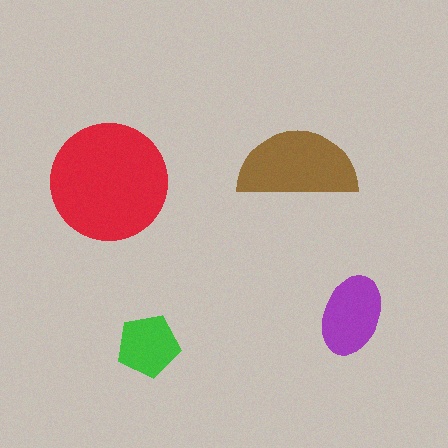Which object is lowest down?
The green pentagon is bottommost.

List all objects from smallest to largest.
The green pentagon, the purple ellipse, the brown semicircle, the red circle.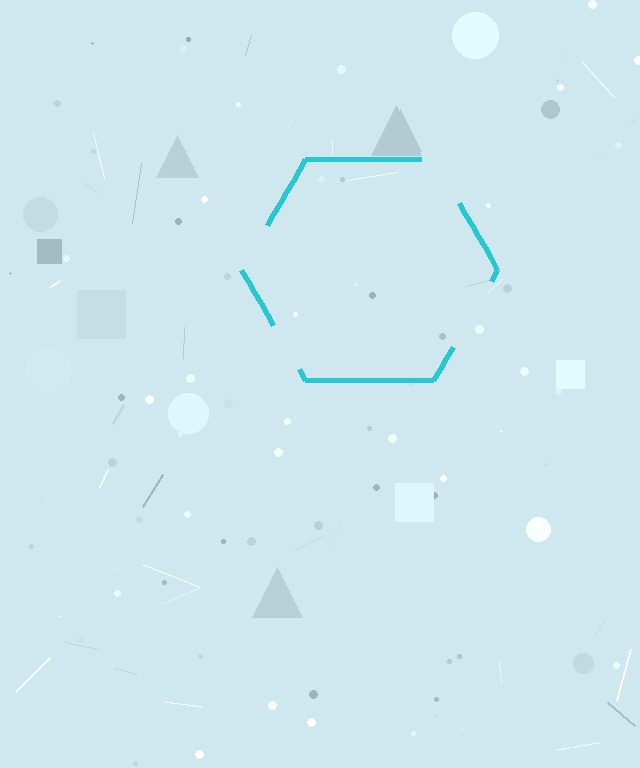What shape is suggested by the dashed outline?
The dashed outline suggests a hexagon.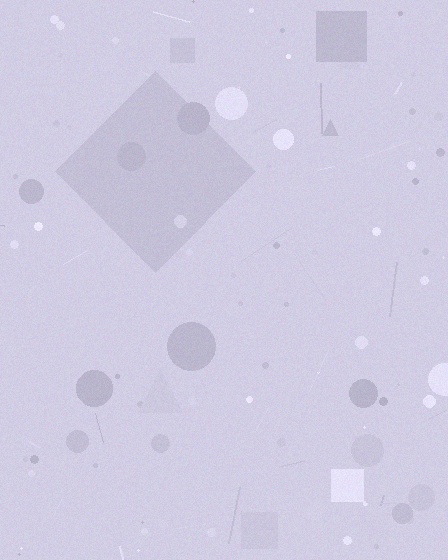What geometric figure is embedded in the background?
A diamond is embedded in the background.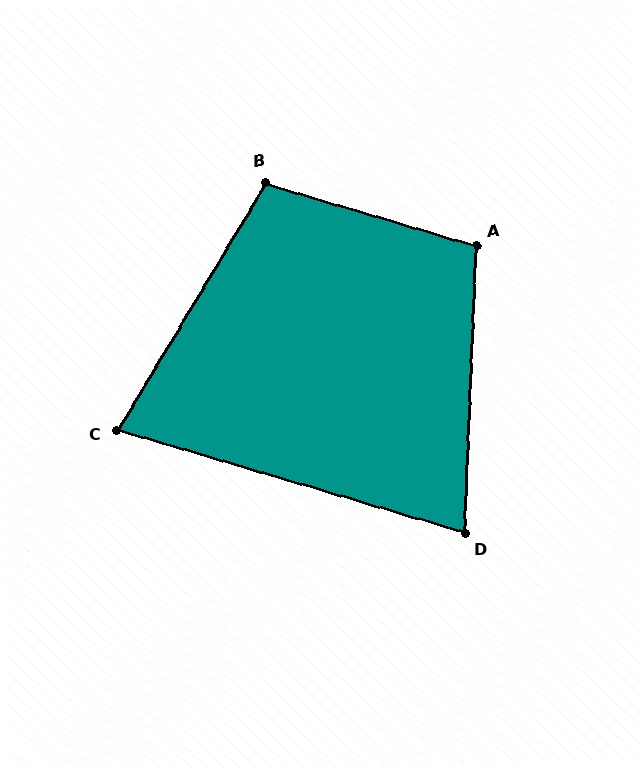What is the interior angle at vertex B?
Approximately 104 degrees (obtuse).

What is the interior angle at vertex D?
Approximately 76 degrees (acute).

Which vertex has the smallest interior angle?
C, at approximately 76 degrees.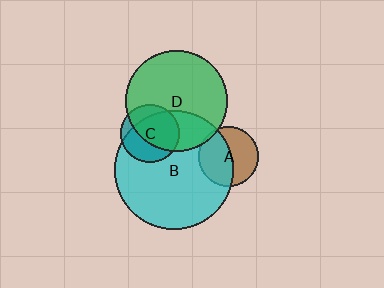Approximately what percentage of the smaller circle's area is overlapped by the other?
Approximately 60%.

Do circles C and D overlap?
Yes.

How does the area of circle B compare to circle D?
Approximately 1.4 times.